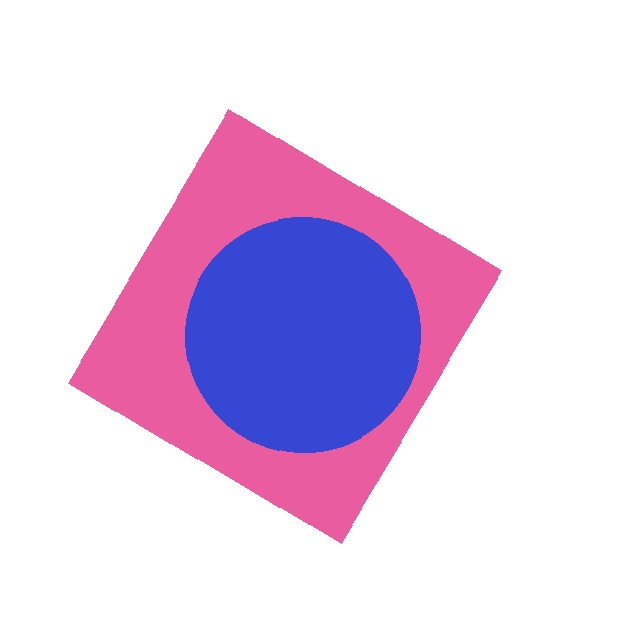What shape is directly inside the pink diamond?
The blue circle.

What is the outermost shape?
The pink diamond.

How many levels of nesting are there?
2.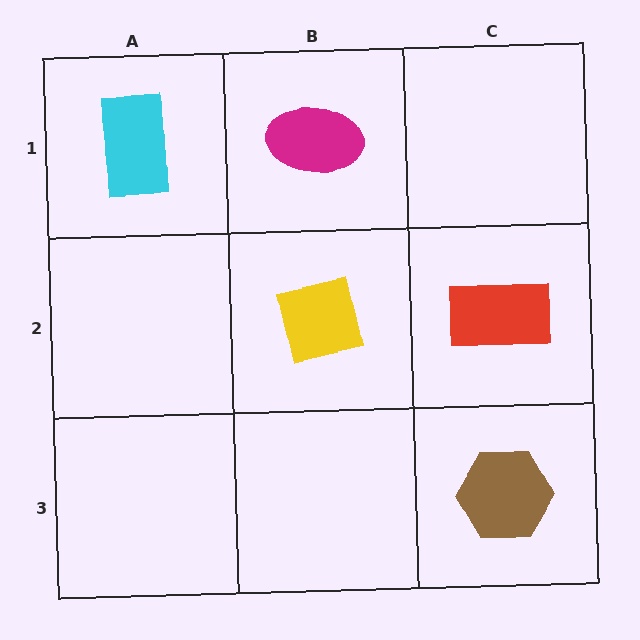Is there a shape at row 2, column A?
No, that cell is empty.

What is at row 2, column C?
A red rectangle.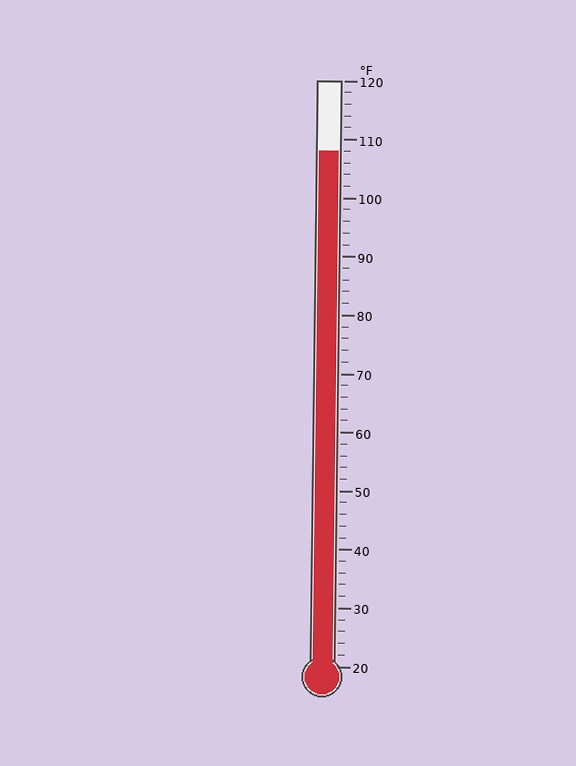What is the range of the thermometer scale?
The thermometer scale ranges from 20°F to 120°F.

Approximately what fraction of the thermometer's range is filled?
The thermometer is filled to approximately 90% of its range.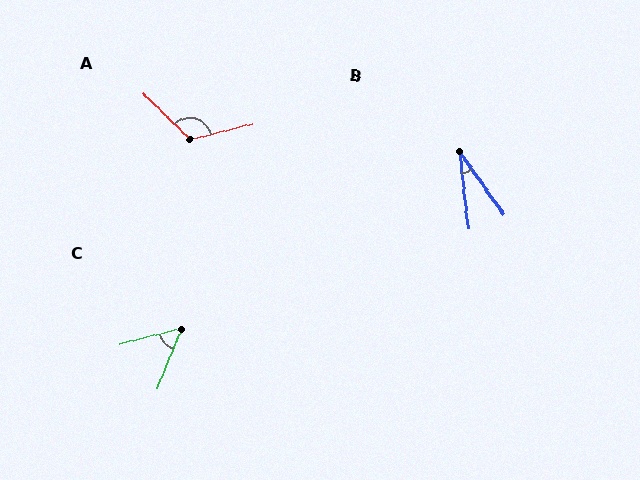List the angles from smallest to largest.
B (28°), C (53°), A (122°).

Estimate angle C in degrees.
Approximately 53 degrees.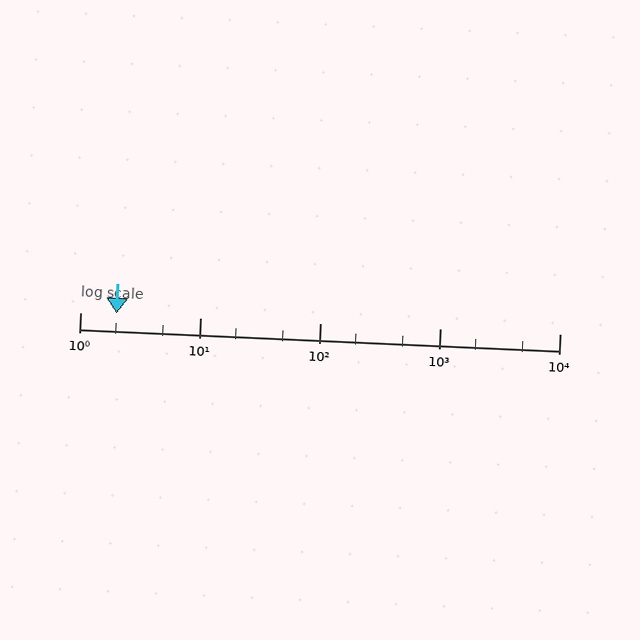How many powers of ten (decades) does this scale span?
The scale spans 4 decades, from 1 to 10000.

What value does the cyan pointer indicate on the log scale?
The pointer indicates approximately 2.